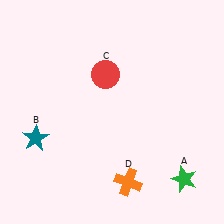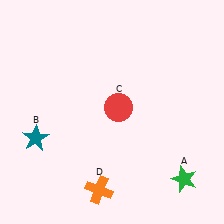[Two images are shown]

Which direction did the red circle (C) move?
The red circle (C) moved down.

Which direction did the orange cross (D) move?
The orange cross (D) moved left.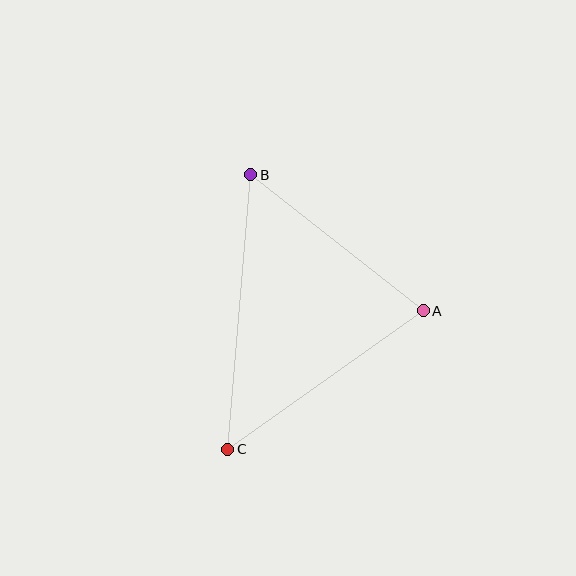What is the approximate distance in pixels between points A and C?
The distance between A and C is approximately 239 pixels.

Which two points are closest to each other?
Points A and B are closest to each other.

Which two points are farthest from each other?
Points B and C are farthest from each other.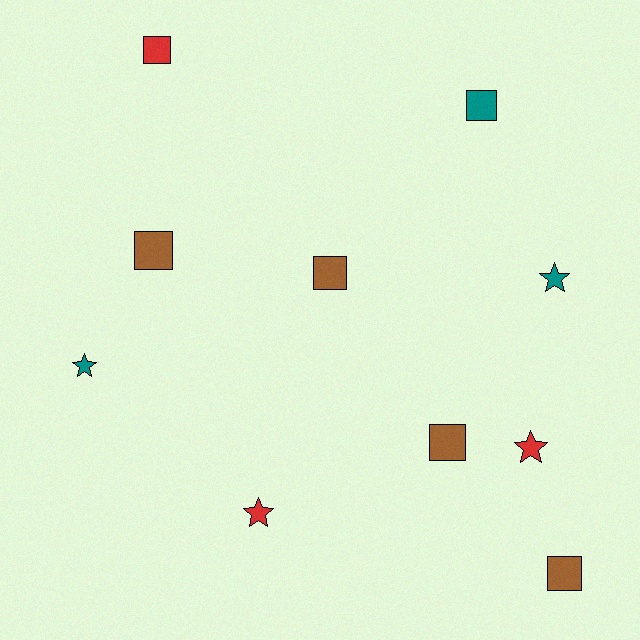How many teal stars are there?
There are 2 teal stars.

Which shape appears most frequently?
Square, with 6 objects.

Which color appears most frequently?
Brown, with 4 objects.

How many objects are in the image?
There are 10 objects.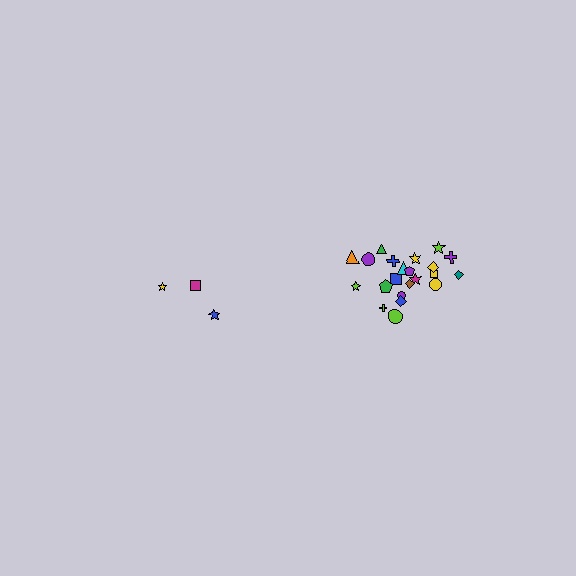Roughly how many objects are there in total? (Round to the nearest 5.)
Roughly 25 objects in total.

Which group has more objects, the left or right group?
The right group.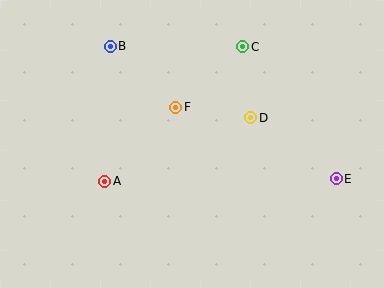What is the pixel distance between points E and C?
The distance between E and C is 161 pixels.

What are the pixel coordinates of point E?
Point E is at (336, 179).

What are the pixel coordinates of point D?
Point D is at (251, 118).